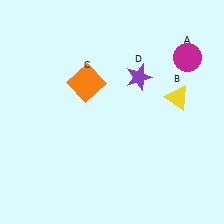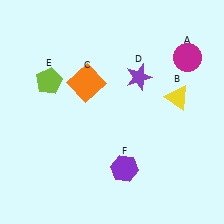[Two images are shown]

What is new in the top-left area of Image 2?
A lime pentagon (E) was added in the top-left area of Image 2.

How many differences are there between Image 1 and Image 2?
There are 2 differences between the two images.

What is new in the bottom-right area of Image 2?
A purple hexagon (F) was added in the bottom-right area of Image 2.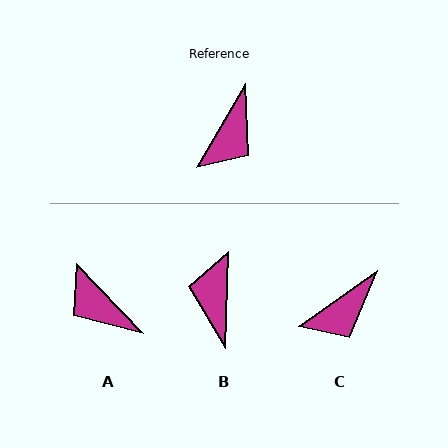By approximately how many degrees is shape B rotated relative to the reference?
Approximately 152 degrees clockwise.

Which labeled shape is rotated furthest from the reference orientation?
B, about 152 degrees away.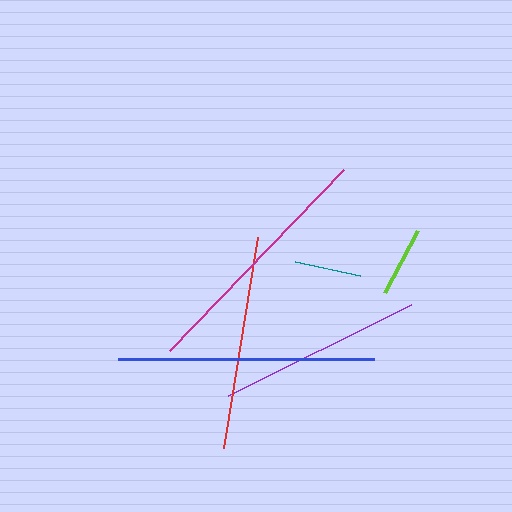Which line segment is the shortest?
The teal line is the shortest at approximately 66 pixels.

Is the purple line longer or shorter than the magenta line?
The magenta line is longer than the purple line.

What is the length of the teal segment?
The teal segment is approximately 66 pixels long.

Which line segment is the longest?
The blue line is the longest at approximately 256 pixels.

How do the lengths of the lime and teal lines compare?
The lime and teal lines are approximately the same length.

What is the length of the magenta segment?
The magenta segment is approximately 252 pixels long.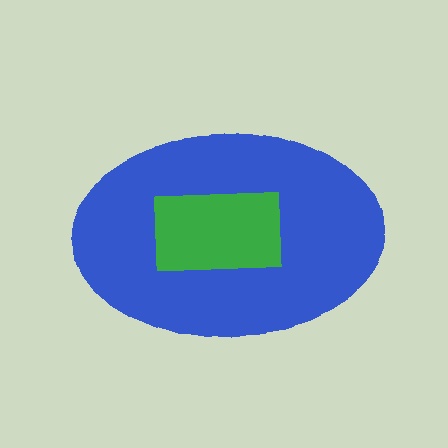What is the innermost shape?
The green rectangle.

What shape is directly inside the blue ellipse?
The green rectangle.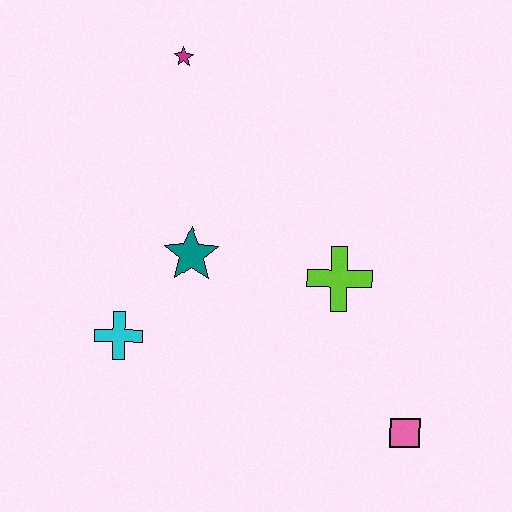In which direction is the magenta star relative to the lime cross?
The magenta star is above the lime cross.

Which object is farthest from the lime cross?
The magenta star is farthest from the lime cross.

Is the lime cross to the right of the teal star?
Yes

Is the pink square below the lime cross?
Yes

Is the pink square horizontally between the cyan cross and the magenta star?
No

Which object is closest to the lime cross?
The teal star is closest to the lime cross.